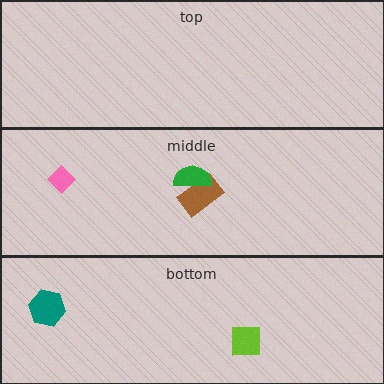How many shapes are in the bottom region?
2.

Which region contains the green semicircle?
The middle region.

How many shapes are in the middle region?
3.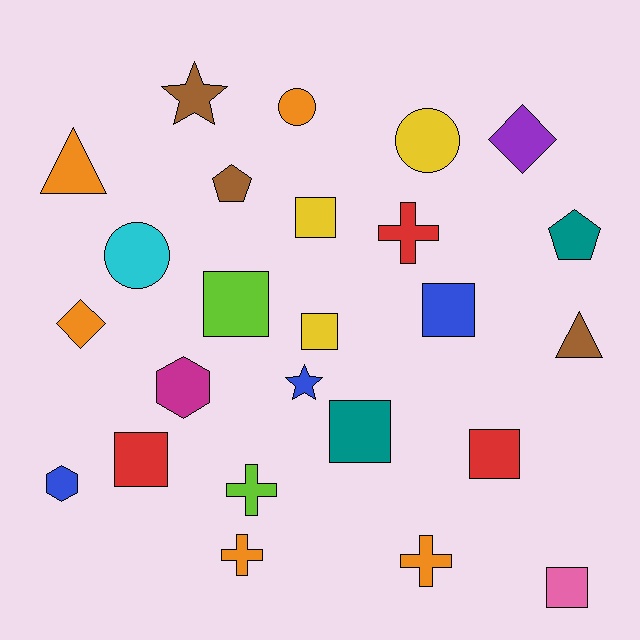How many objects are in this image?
There are 25 objects.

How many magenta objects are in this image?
There is 1 magenta object.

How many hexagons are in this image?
There are 2 hexagons.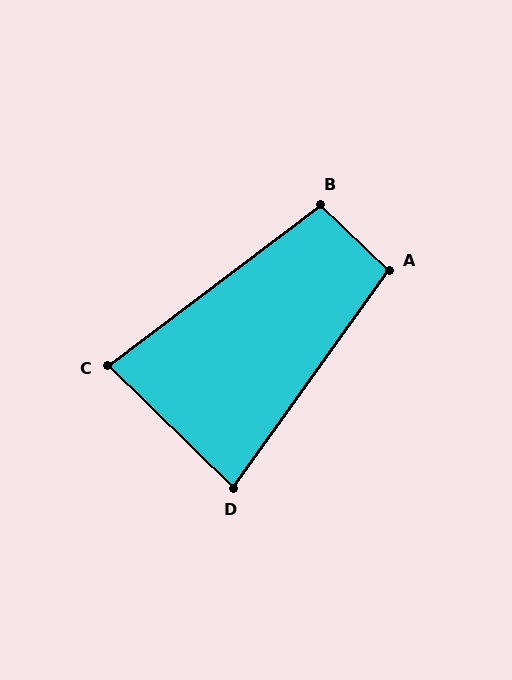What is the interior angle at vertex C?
Approximately 82 degrees (acute).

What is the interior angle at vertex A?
Approximately 98 degrees (obtuse).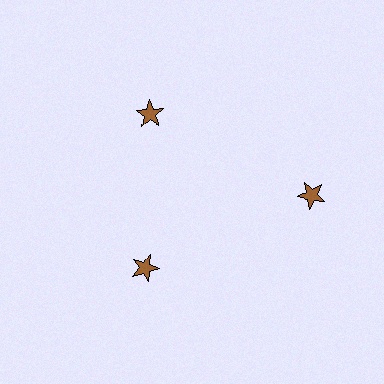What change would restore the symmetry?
The symmetry would be restored by moving it inward, back onto the ring so that all 3 stars sit at equal angles and equal distance from the center.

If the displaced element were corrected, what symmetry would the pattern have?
It would have 3-fold rotational symmetry — the pattern would map onto itself every 120 degrees.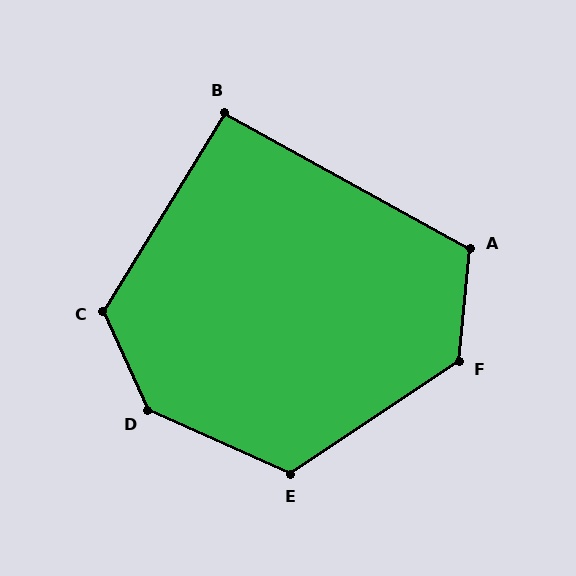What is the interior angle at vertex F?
Approximately 129 degrees (obtuse).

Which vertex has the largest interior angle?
D, at approximately 138 degrees.